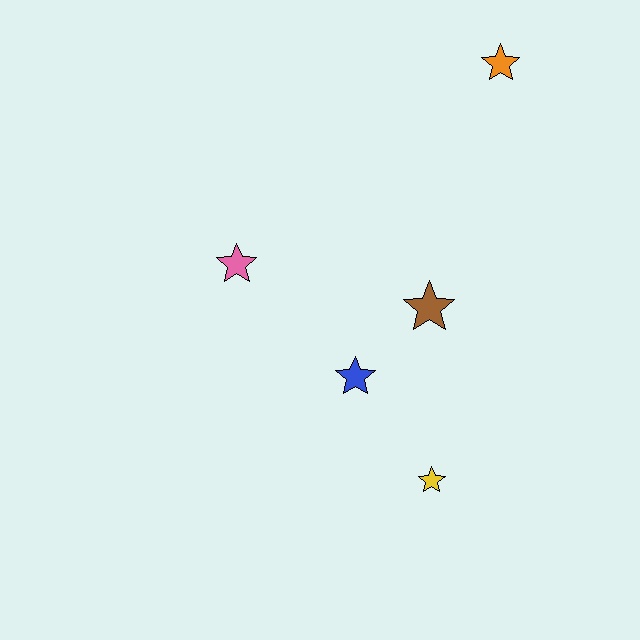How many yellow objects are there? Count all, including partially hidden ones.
There is 1 yellow object.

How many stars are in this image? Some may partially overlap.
There are 5 stars.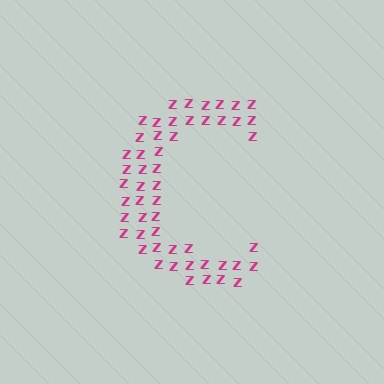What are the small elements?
The small elements are letter Z's.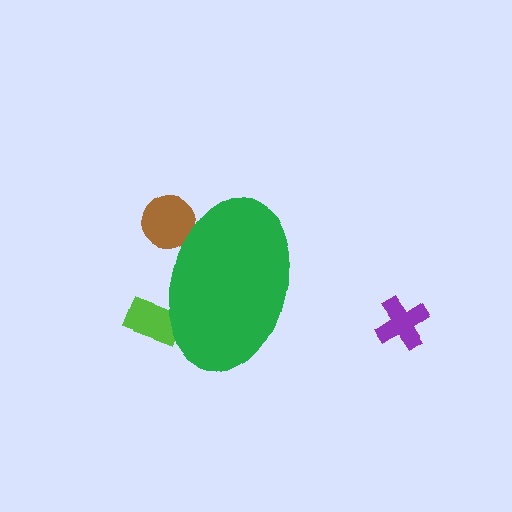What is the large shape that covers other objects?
A green ellipse.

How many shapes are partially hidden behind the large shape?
2 shapes are partially hidden.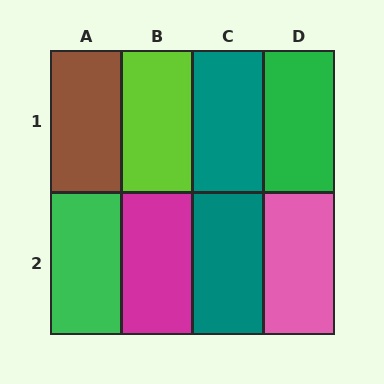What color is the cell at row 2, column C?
Teal.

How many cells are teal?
2 cells are teal.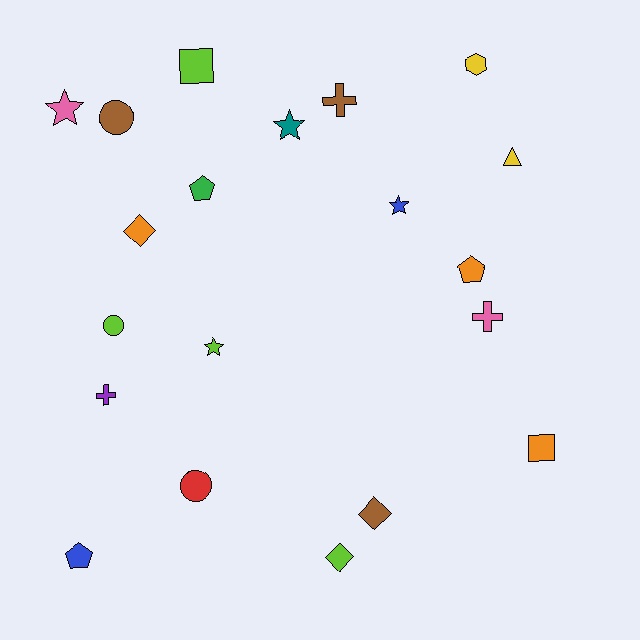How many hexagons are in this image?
There is 1 hexagon.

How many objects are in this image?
There are 20 objects.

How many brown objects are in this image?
There are 3 brown objects.